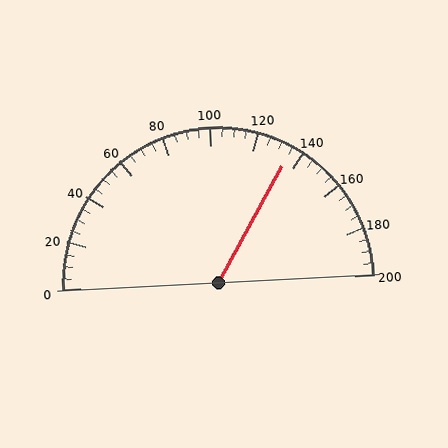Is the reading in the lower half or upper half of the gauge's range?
The reading is in the upper half of the range (0 to 200).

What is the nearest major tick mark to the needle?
The nearest major tick mark is 140.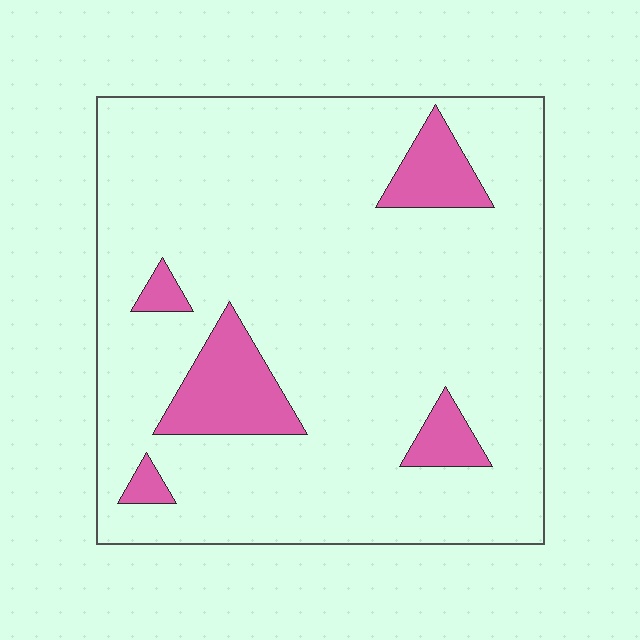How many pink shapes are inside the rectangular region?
5.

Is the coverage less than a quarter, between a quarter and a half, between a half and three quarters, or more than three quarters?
Less than a quarter.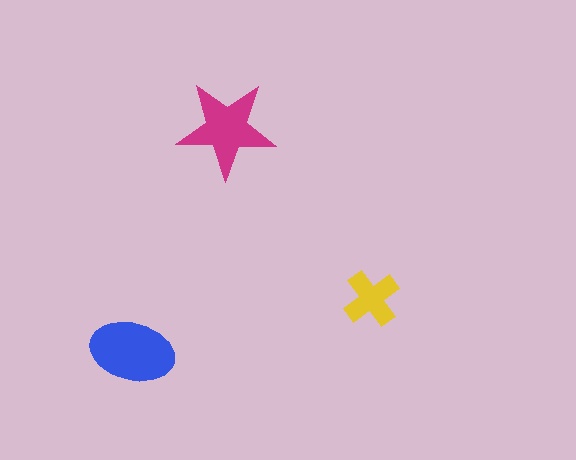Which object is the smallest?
The yellow cross.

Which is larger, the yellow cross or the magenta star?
The magenta star.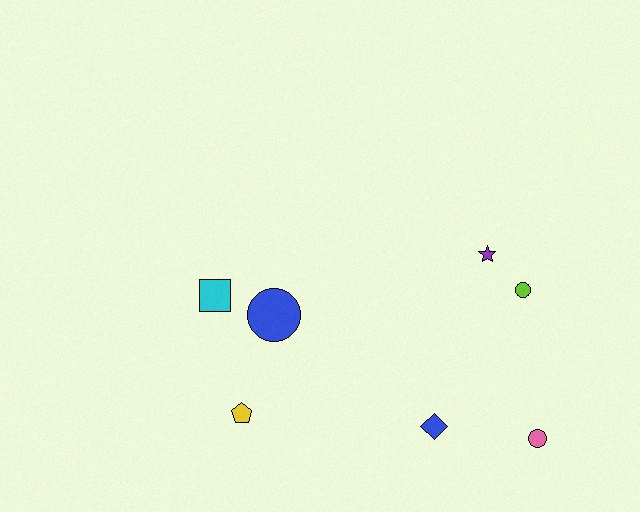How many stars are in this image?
There is 1 star.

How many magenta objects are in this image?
There are no magenta objects.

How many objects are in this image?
There are 7 objects.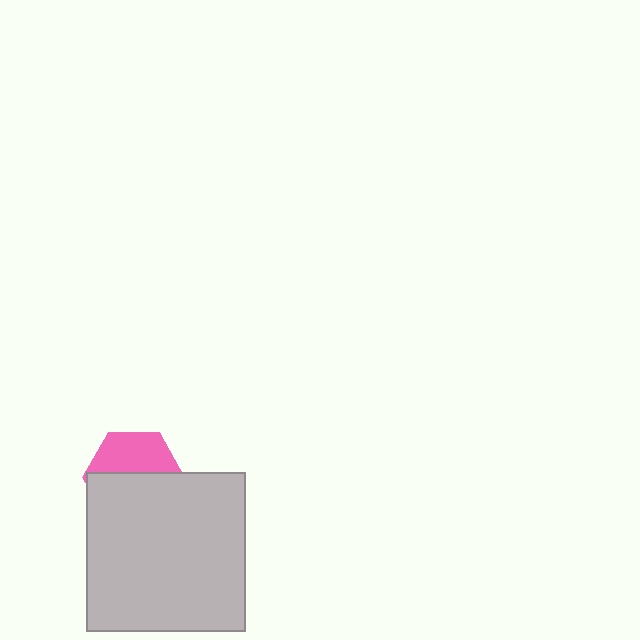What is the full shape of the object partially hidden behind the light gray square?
The partially hidden object is a pink hexagon.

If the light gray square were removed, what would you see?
You would see the complete pink hexagon.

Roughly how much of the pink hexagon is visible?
A small part of it is visible (roughly 43%).